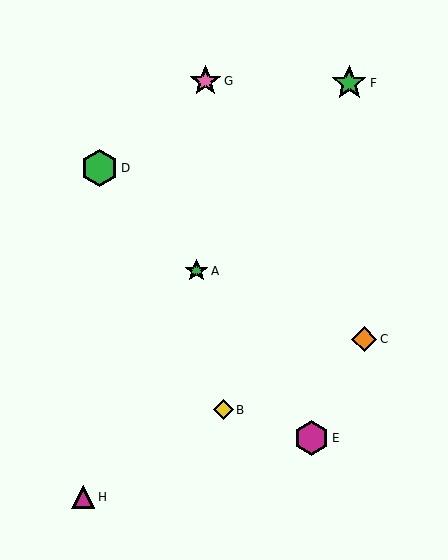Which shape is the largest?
The green hexagon (labeled D) is the largest.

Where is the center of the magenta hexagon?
The center of the magenta hexagon is at (311, 438).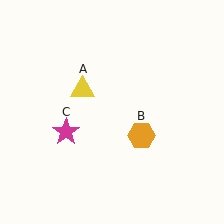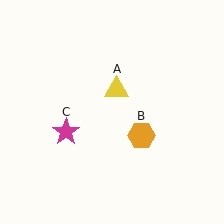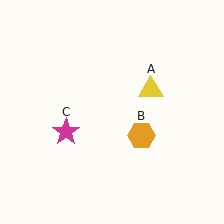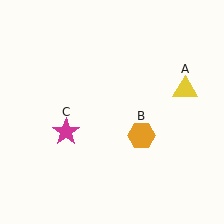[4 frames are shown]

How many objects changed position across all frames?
1 object changed position: yellow triangle (object A).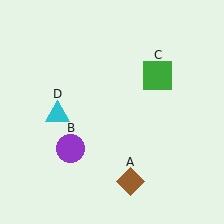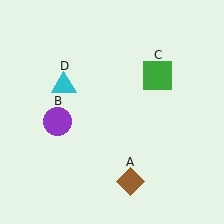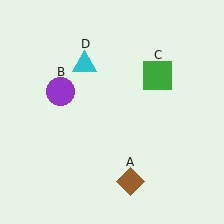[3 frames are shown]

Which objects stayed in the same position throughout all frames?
Brown diamond (object A) and green square (object C) remained stationary.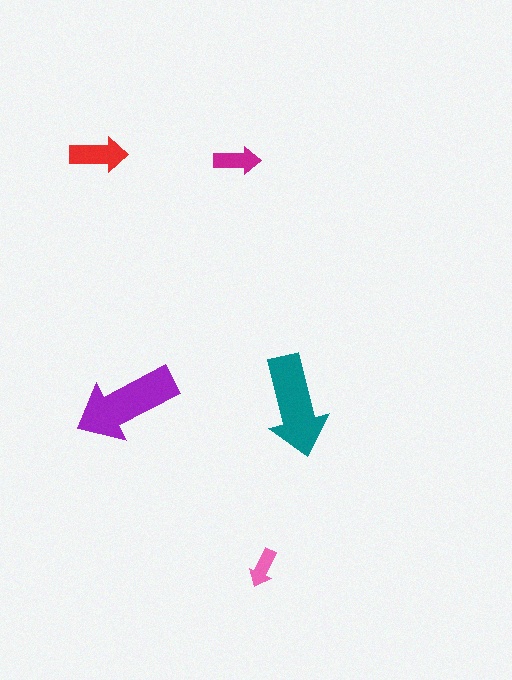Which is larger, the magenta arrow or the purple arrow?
The purple one.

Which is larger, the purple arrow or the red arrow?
The purple one.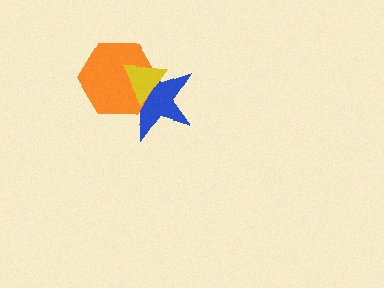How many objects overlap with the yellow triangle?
2 objects overlap with the yellow triangle.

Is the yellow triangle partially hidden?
No, no other shape covers it.